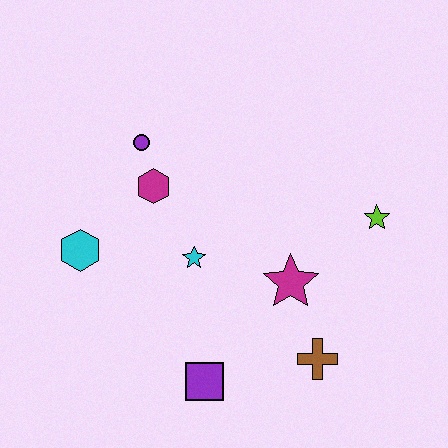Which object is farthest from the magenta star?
The cyan hexagon is farthest from the magenta star.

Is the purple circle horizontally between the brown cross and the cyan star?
No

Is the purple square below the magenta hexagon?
Yes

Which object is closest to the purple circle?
The magenta hexagon is closest to the purple circle.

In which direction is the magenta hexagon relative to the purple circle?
The magenta hexagon is below the purple circle.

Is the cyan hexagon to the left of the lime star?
Yes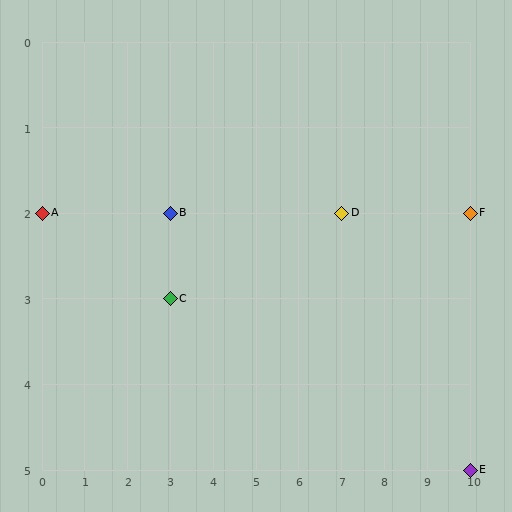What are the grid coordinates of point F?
Point F is at grid coordinates (10, 2).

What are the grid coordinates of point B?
Point B is at grid coordinates (3, 2).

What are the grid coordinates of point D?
Point D is at grid coordinates (7, 2).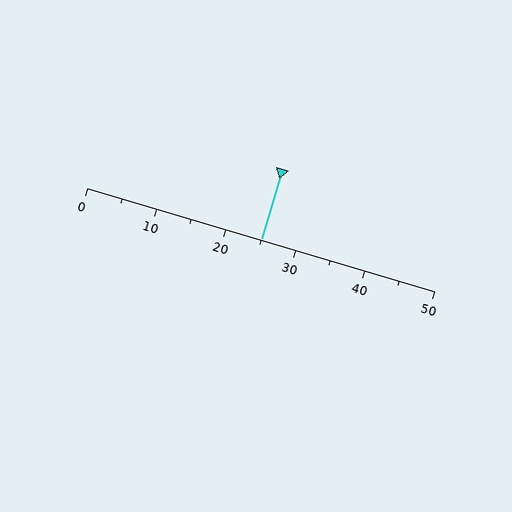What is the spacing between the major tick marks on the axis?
The major ticks are spaced 10 apart.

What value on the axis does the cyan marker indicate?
The marker indicates approximately 25.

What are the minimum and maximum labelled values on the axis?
The axis runs from 0 to 50.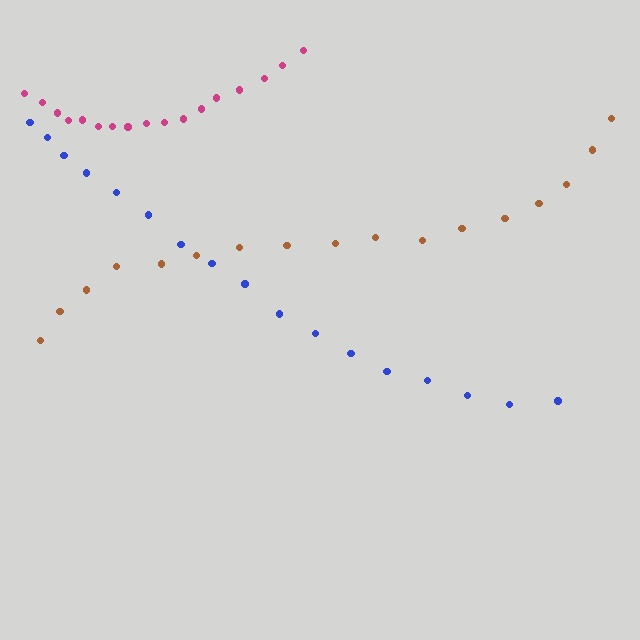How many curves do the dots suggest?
There are 3 distinct paths.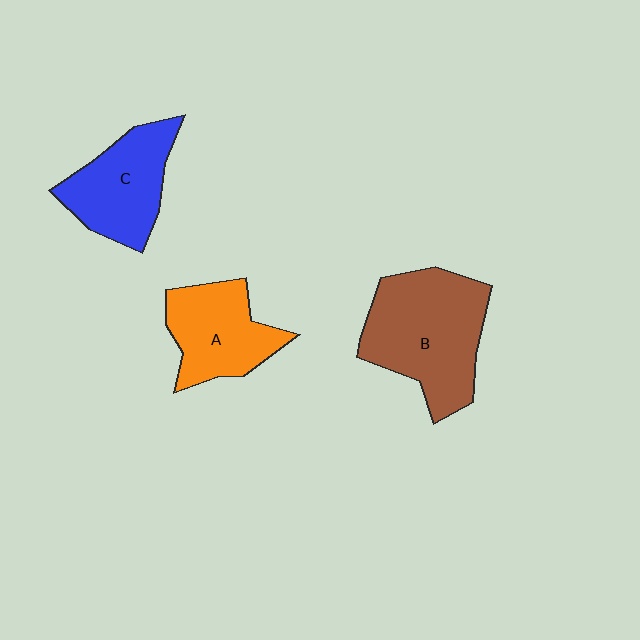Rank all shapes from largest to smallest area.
From largest to smallest: B (brown), C (blue), A (orange).